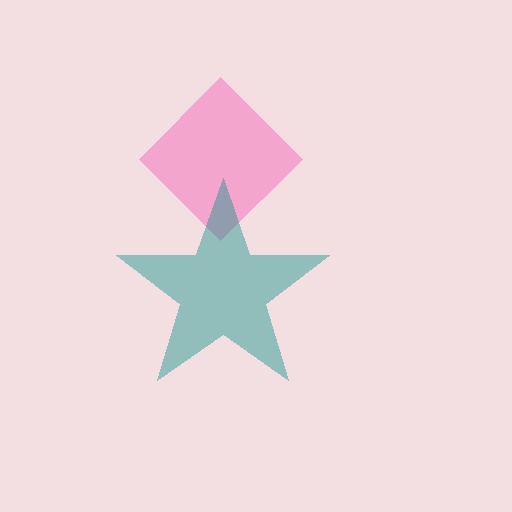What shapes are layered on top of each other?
The layered shapes are: a pink diamond, a teal star.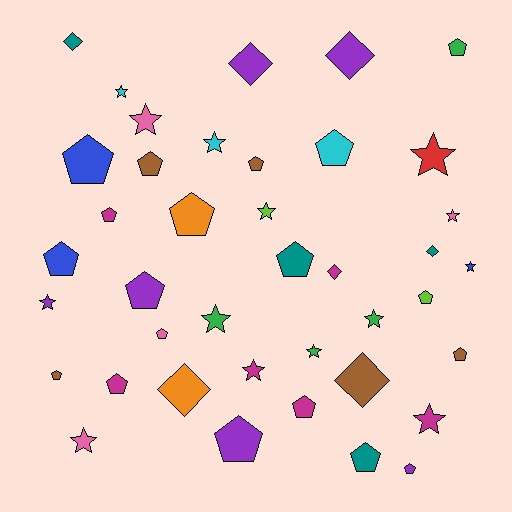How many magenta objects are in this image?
There are 6 magenta objects.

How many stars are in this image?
There are 14 stars.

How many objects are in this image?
There are 40 objects.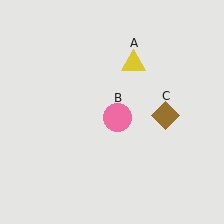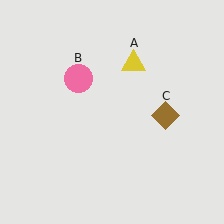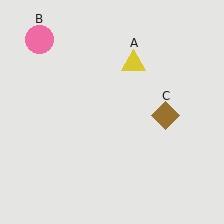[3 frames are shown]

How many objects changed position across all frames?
1 object changed position: pink circle (object B).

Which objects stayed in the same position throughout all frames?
Yellow triangle (object A) and brown diamond (object C) remained stationary.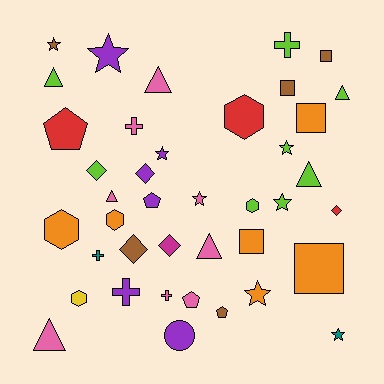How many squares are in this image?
There are 5 squares.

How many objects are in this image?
There are 40 objects.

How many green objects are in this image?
There are no green objects.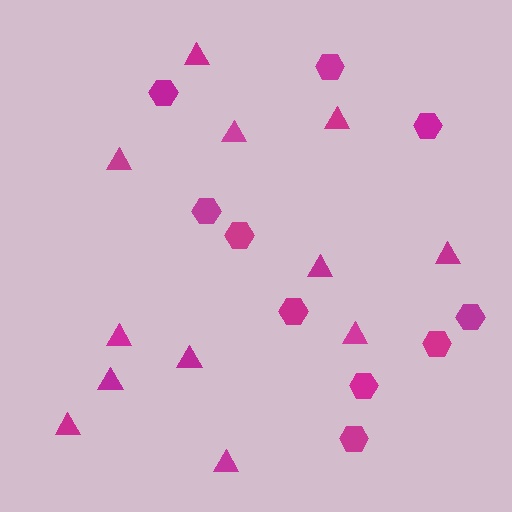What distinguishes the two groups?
There are 2 groups: one group of hexagons (10) and one group of triangles (12).